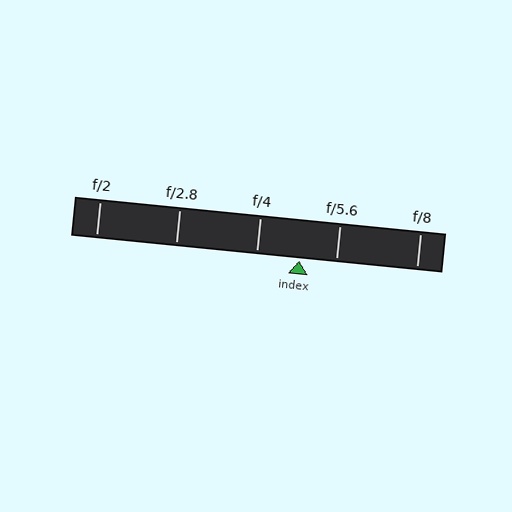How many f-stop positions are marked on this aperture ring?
There are 5 f-stop positions marked.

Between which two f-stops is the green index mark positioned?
The index mark is between f/4 and f/5.6.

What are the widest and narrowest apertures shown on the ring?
The widest aperture shown is f/2 and the narrowest is f/8.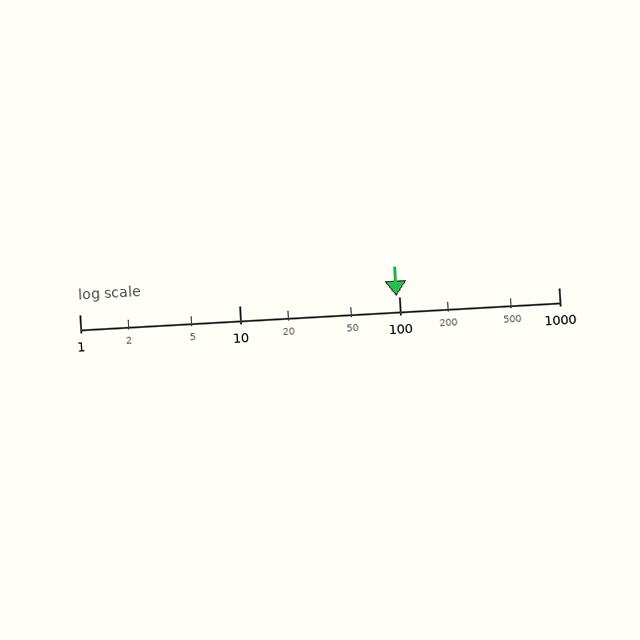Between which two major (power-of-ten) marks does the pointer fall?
The pointer is between 10 and 100.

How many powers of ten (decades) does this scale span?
The scale spans 3 decades, from 1 to 1000.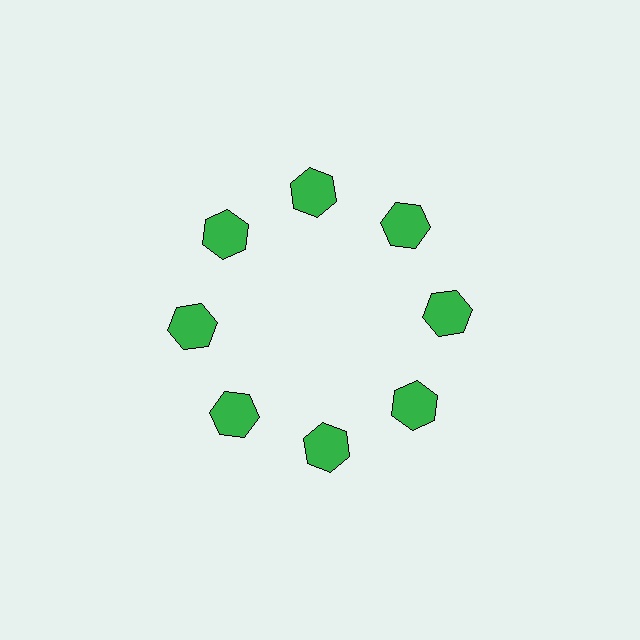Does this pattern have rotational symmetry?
Yes, this pattern has 8-fold rotational symmetry. It looks the same after rotating 45 degrees around the center.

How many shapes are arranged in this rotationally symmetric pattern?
There are 8 shapes, arranged in 8 groups of 1.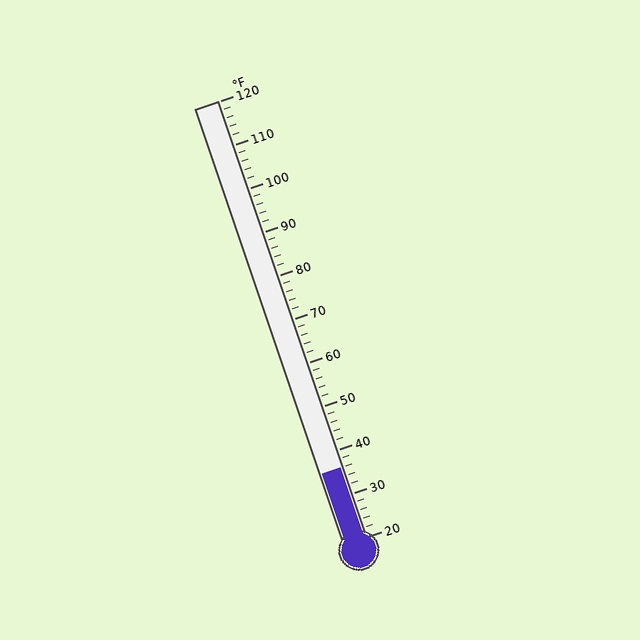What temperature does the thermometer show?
The thermometer shows approximately 36°F.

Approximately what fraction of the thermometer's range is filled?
The thermometer is filled to approximately 15% of its range.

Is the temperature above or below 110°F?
The temperature is below 110°F.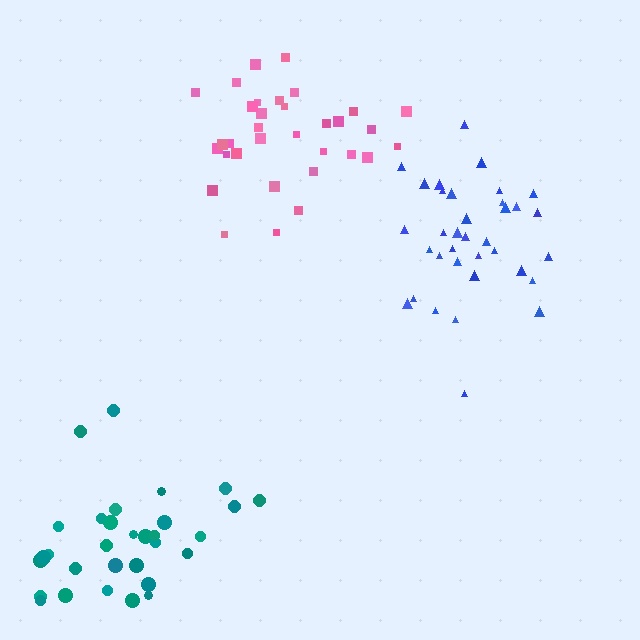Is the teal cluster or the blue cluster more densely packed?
Blue.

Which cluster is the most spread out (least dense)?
Teal.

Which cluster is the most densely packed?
Pink.